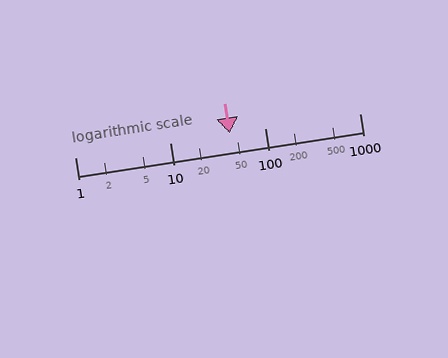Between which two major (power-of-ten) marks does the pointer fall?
The pointer is between 10 and 100.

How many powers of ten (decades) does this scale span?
The scale spans 3 decades, from 1 to 1000.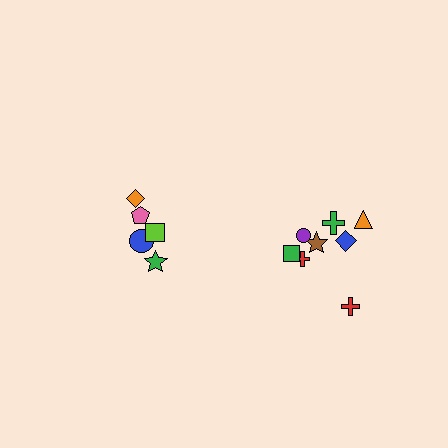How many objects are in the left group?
There are 5 objects.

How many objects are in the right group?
There are 8 objects.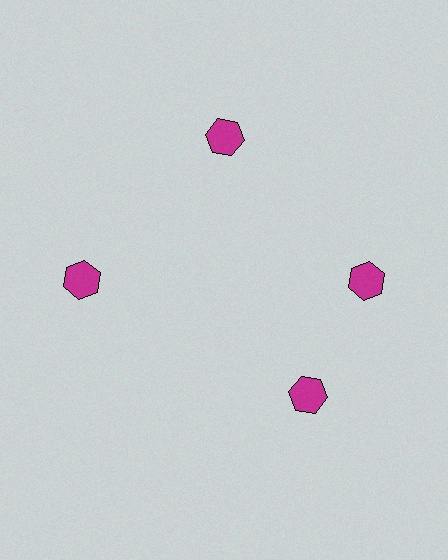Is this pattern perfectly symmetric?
No. The 4 magenta hexagons are arranged in a ring, but one element near the 6 o'clock position is rotated out of alignment along the ring, breaking the 4-fold rotational symmetry.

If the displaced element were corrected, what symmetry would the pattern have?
It would have 4-fold rotational symmetry — the pattern would map onto itself every 90 degrees.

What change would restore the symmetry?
The symmetry would be restored by rotating it back into even spacing with its neighbors so that all 4 hexagons sit at equal angles and equal distance from the center.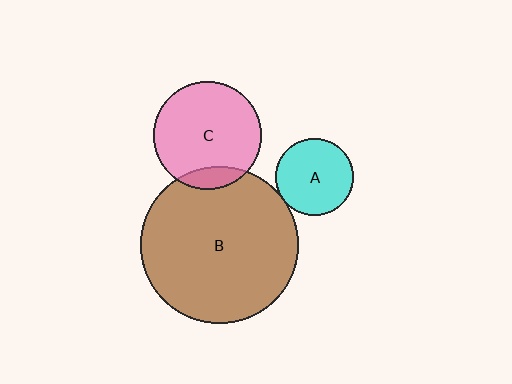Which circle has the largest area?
Circle B (brown).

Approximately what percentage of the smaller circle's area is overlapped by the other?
Approximately 10%.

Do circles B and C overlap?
Yes.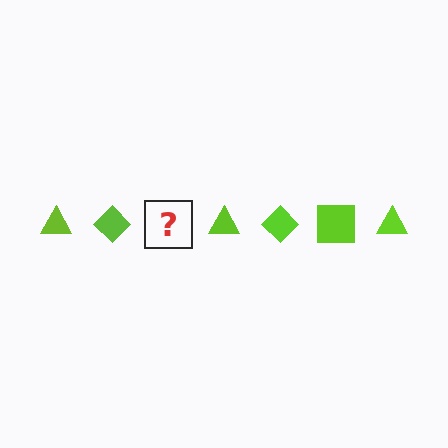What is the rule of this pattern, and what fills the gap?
The rule is that the pattern cycles through triangle, diamond, square shapes in lime. The gap should be filled with a lime square.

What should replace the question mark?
The question mark should be replaced with a lime square.